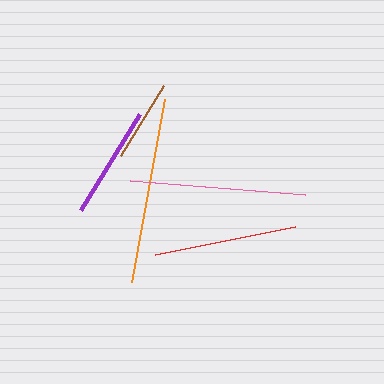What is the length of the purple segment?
The purple segment is approximately 113 pixels long.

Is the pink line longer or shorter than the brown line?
The pink line is longer than the brown line.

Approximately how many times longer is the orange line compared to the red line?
The orange line is approximately 1.3 times the length of the red line.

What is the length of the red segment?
The red segment is approximately 143 pixels long.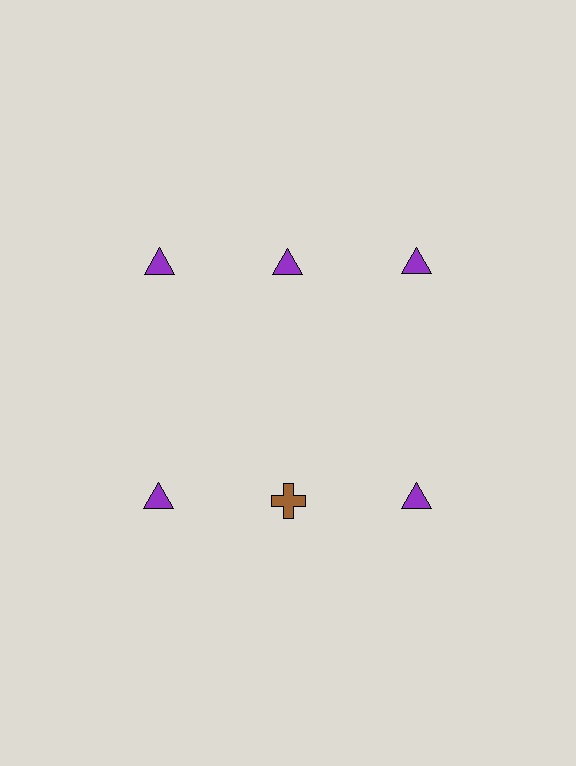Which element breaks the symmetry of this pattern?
The brown cross in the second row, second from left column breaks the symmetry. All other shapes are purple triangles.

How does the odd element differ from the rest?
It differs in both color (brown instead of purple) and shape (cross instead of triangle).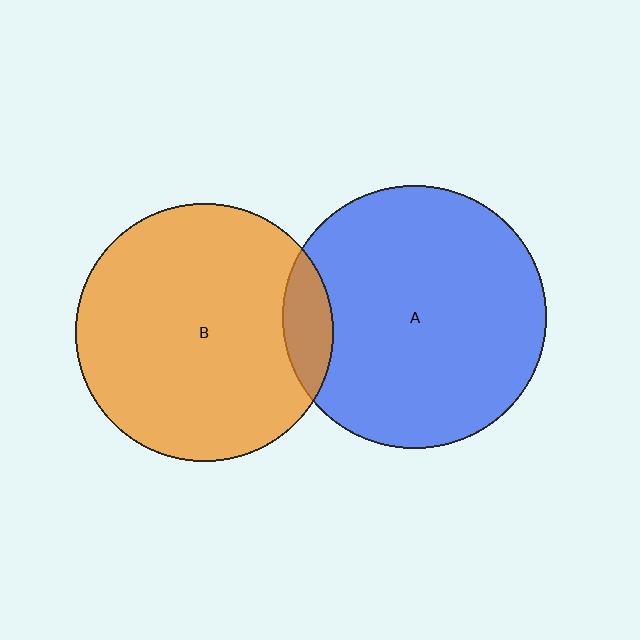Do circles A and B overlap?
Yes.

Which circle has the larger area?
Circle A (blue).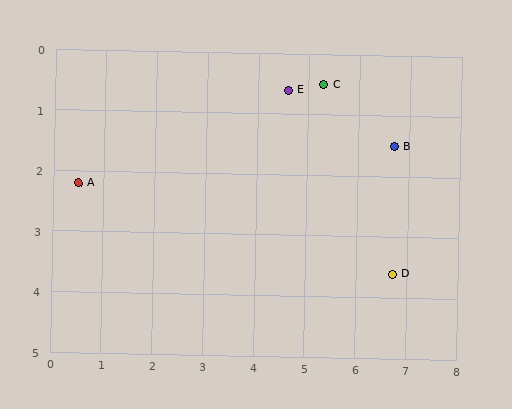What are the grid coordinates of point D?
Point D is at approximately (6.7, 3.6).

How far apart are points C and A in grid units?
Points C and A are about 5.1 grid units apart.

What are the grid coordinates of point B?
Point B is at approximately (6.7, 1.5).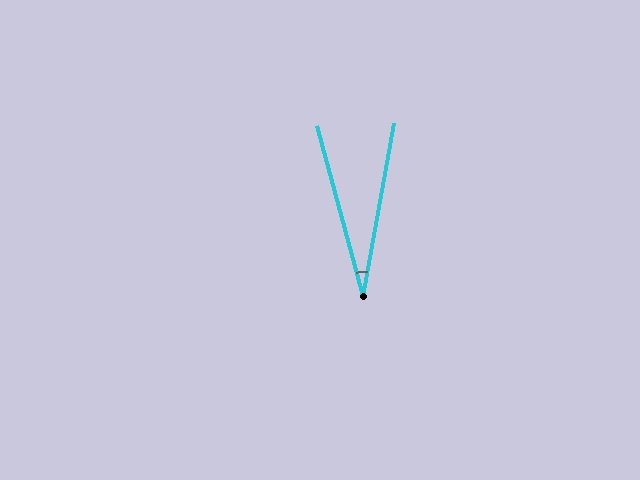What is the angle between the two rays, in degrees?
Approximately 25 degrees.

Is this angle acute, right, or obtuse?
It is acute.